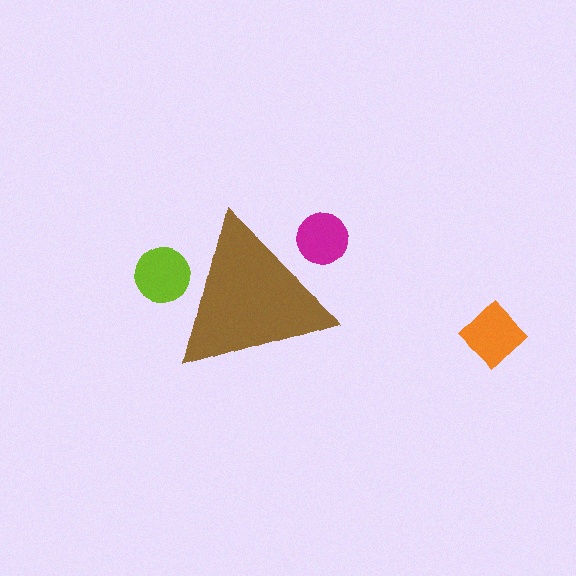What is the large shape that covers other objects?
A brown triangle.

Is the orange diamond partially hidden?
No, the orange diamond is fully visible.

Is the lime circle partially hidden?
Yes, the lime circle is partially hidden behind the brown triangle.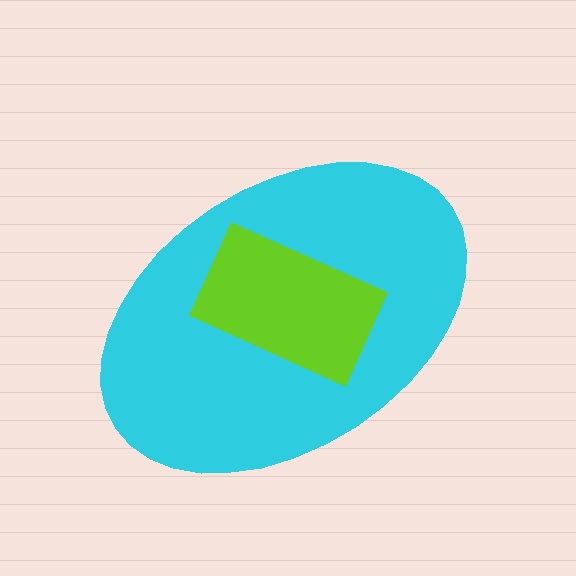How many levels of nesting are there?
2.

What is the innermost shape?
The lime rectangle.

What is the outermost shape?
The cyan ellipse.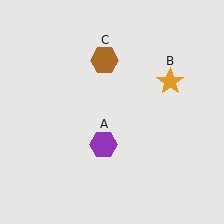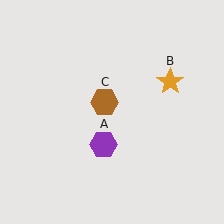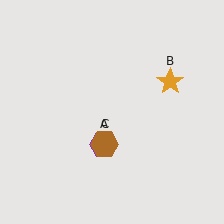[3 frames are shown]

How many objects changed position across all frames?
1 object changed position: brown hexagon (object C).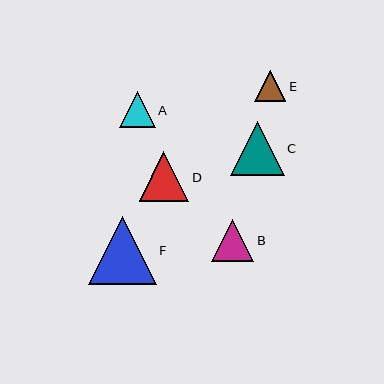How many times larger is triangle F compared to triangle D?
Triangle F is approximately 1.4 times the size of triangle D.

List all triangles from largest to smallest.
From largest to smallest: F, C, D, B, A, E.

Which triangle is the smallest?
Triangle E is the smallest with a size of approximately 31 pixels.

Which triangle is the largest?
Triangle F is the largest with a size of approximately 68 pixels.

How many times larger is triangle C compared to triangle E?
Triangle C is approximately 1.7 times the size of triangle E.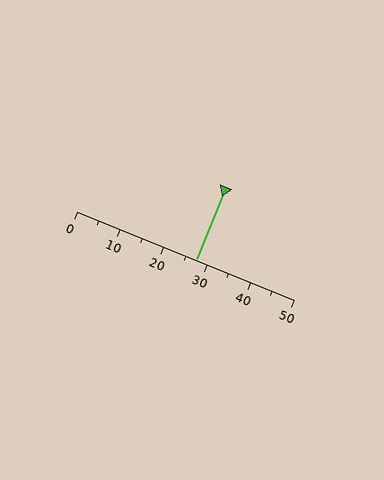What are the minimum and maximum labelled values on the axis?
The axis runs from 0 to 50.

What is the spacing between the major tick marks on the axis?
The major ticks are spaced 10 apart.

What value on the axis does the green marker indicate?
The marker indicates approximately 27.5.